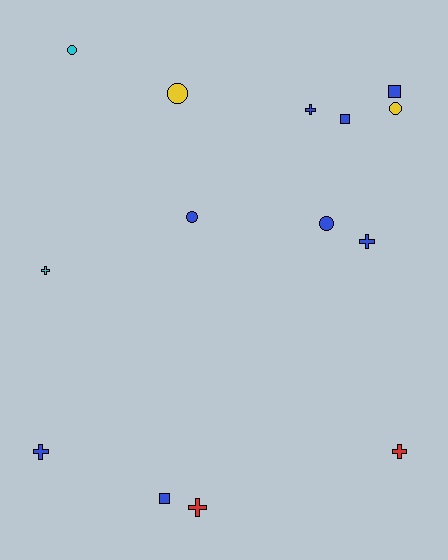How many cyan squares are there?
There are no cyan squares.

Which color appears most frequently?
Blue, with 8 objects.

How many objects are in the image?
There are 14 objects.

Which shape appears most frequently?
Cross, with 6 objects.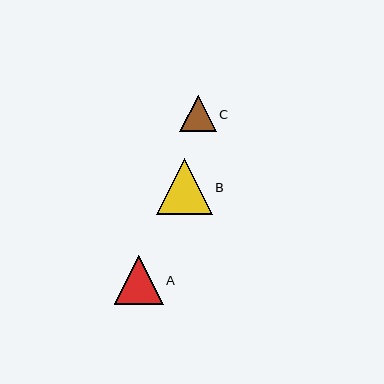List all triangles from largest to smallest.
From largest to smallest: B, A, C.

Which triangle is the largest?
Triangle B is the largest with a size of approximately 56 pixels.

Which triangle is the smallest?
Triangle C is the smallest with a size of approximately 36 pixels.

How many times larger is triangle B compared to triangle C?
Triangle B is approximately 1.5 times the size of triangle C.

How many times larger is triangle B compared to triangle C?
Triangle B is approximately 1.5 times the size of triangle C.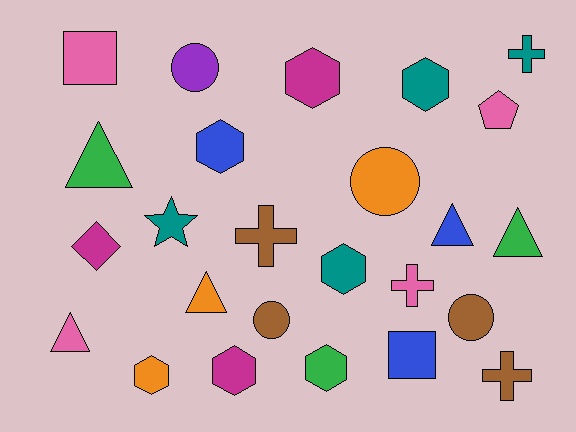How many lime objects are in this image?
There are no lime objects.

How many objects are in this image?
There are 25 objects.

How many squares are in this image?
There are 2 squares.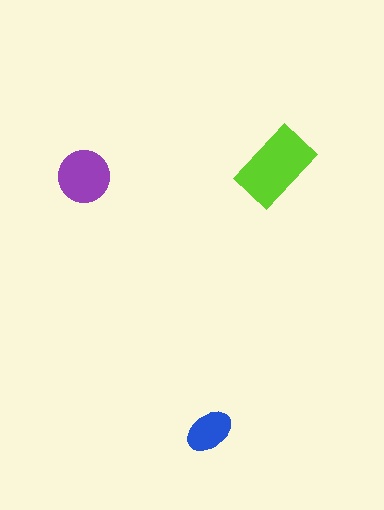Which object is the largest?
The lime rectangle.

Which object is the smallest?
The blue ellipse.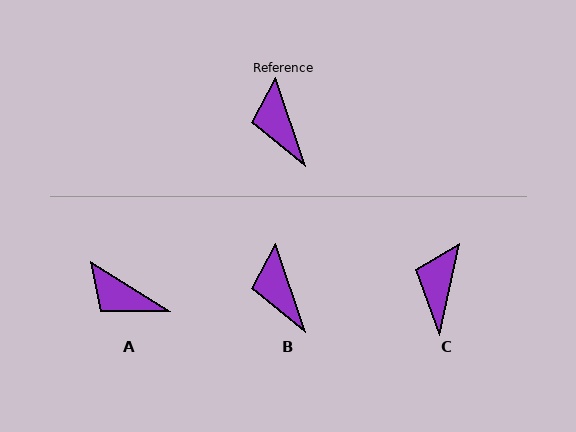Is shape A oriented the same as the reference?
No, it is off by about 38 degrees.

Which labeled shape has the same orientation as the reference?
B.